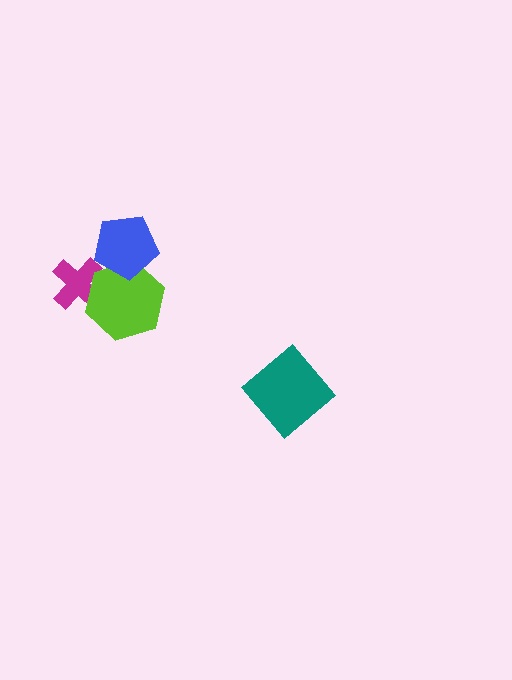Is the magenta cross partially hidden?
Yes, it is partially covered by another shape.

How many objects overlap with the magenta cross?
1 object overlaps with the magenta cross.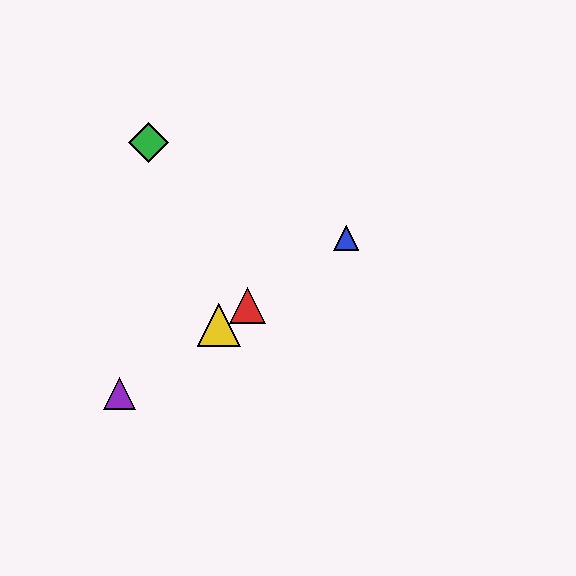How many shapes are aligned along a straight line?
4 shapes (the red triangle, the blue triangle, the yellow triangle, the purple triangle) are aligned along a straight line.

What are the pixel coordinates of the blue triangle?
The blue triangle is at (346, 238).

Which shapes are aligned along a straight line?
The red triangle, the blue triangle, the yellow triangle, the purple triangle are aligned along a straight line.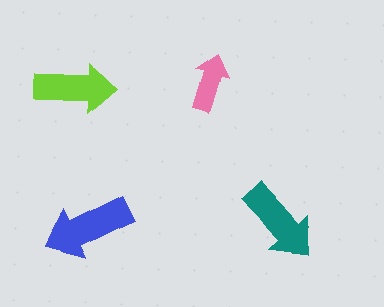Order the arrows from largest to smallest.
the blue one, the teal one, the lime one, the pink one.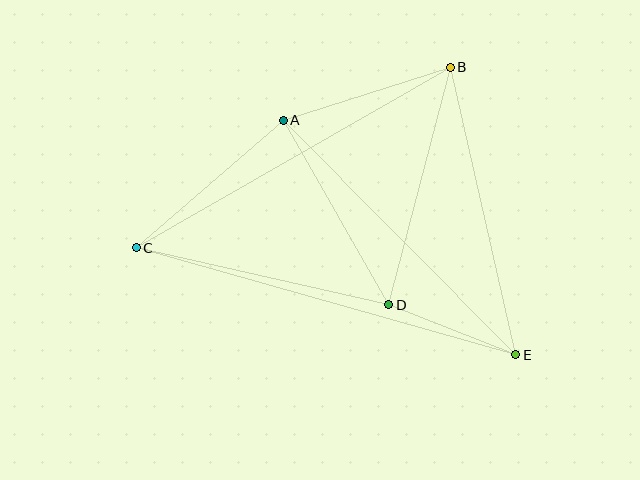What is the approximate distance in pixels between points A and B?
The distance between A and B is approximately 175 pixels.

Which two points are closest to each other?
Points D and E are closest to each other.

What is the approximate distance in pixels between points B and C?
The distance between B and C is approximately 363 pixels.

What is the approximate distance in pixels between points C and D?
The distance between C and D is approximately 259 pixels.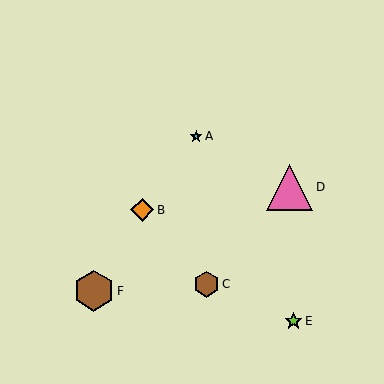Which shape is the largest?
The pink triangle (labeled D) is the largest.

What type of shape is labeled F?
Shape F is a brown hexagon.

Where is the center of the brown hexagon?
The center of the brown hexagon is at (206, 284).